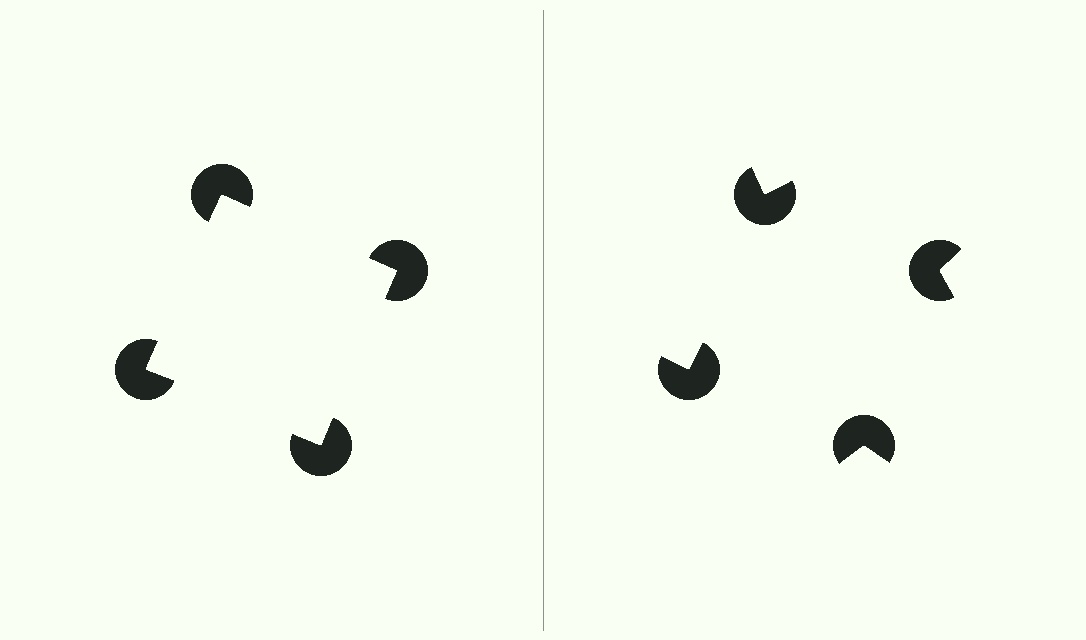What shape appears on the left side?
An illusory square.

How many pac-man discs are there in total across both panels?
8 — 4 on each side.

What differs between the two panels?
The pac-man discs are positioned identically on both sides; only the wedge orientations differ. On the left they align to a square; on the right they are misaligned.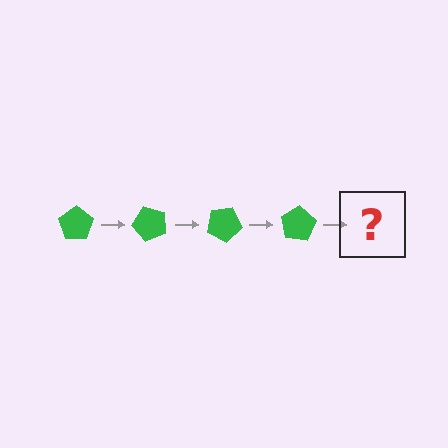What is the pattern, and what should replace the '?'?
The pattern is that the pentagon rotates 50 degrees each step. The '?' should be a green pentagon rotated 200 degrees.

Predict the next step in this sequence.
The next step is a green pentagon rotated 200 degrees.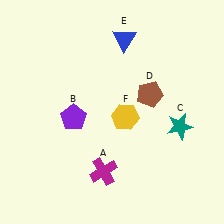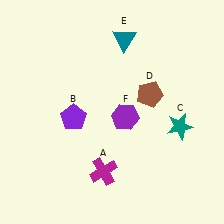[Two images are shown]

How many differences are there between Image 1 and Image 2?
There are 2 differences between the two images.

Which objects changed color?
E changed from blue to teal. F changed from yellow to purple.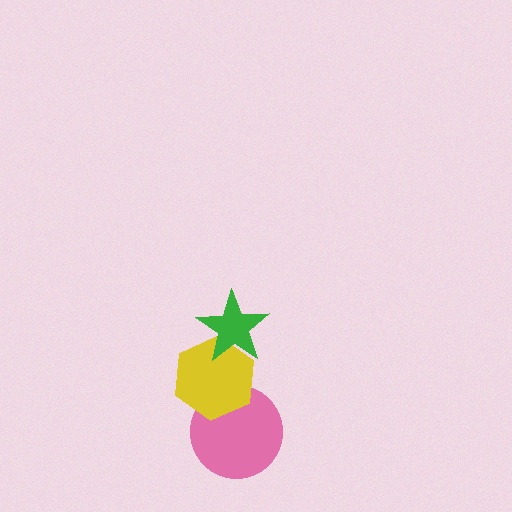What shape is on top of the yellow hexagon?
The green star is on top of the yellow hexagon.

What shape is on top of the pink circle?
The yellow hexagon is on top of the pink circle.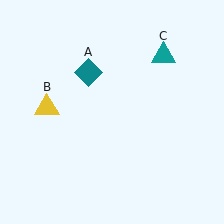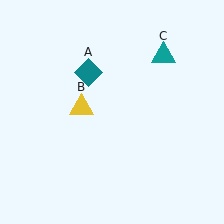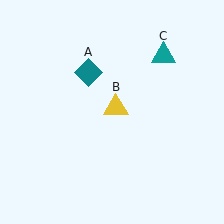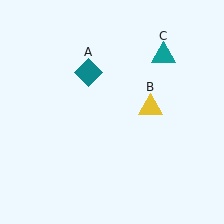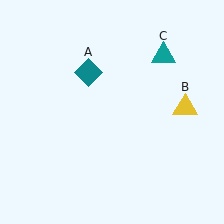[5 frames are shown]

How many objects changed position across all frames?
1 object changed position: yellow triangle (object B).